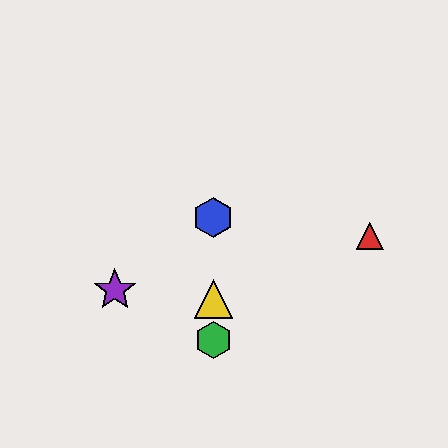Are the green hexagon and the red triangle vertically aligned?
No, the green hexagon is at x≈213 and the red triangle is at x≈370.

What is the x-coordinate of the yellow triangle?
The yellow triangle is at x≈213.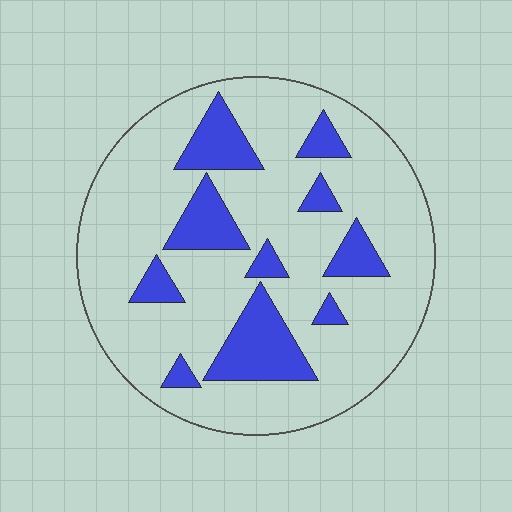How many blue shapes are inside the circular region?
10.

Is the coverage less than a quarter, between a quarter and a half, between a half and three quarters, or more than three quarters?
Less than a quarter.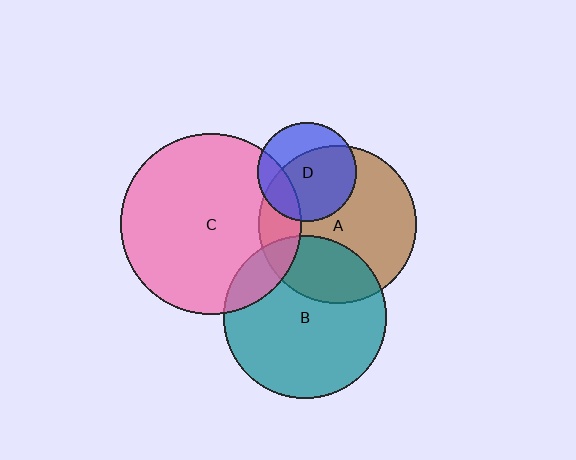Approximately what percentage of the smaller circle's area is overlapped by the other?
Approximately 30%.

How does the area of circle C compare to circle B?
Approximately 1.3 times.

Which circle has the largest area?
Circle C (pink).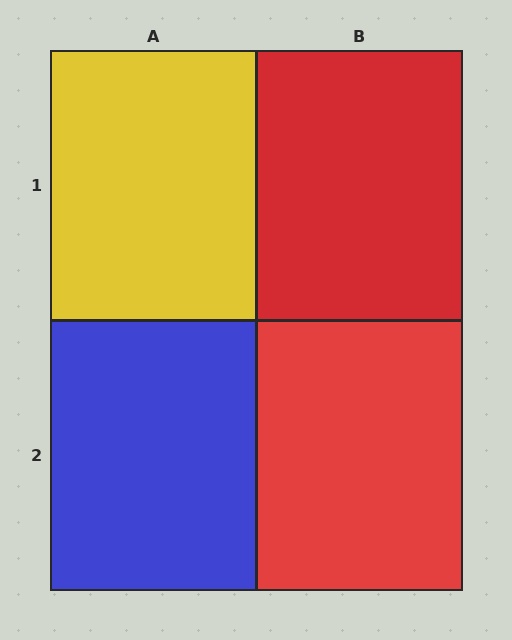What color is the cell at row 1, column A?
Yellow.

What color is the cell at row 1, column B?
Red.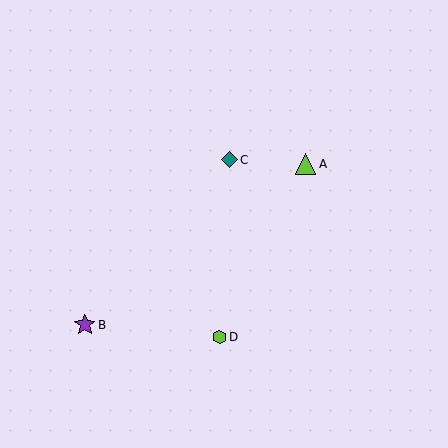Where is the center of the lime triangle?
The center of the lime triangle is at (306, 164).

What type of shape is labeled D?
Shape D is a lime hexagon.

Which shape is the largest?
The purple star (labeled B) is the largest.